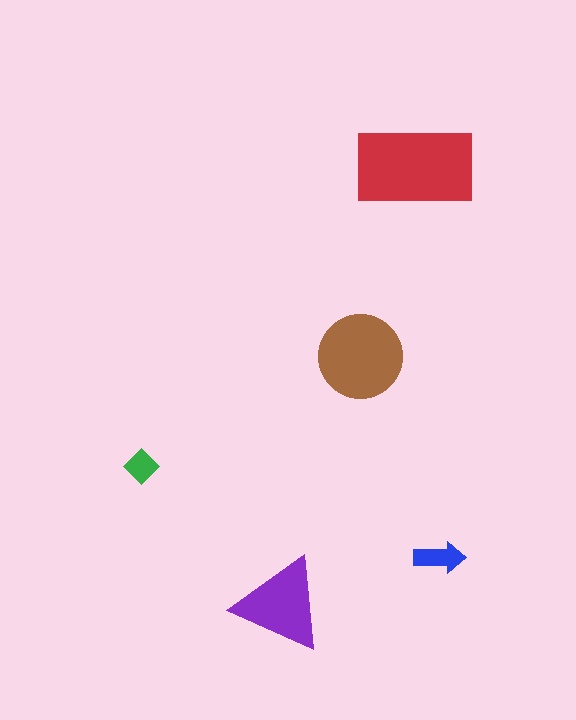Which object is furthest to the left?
The green diamond is leftmost.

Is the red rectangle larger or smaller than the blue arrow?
Larger.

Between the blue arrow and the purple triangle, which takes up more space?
The purple triangle.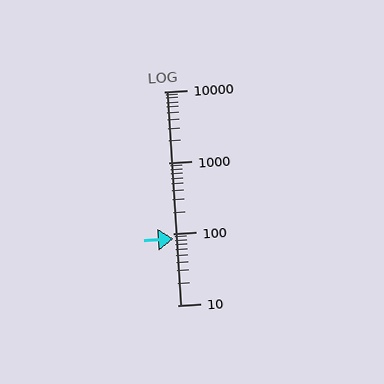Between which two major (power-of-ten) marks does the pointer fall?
The pointer is between 10 and 100.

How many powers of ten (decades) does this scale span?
The scale spans 3 decades, from 10 to 10000.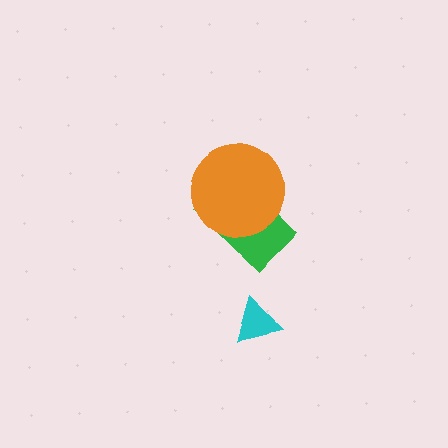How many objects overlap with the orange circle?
1 object overlaps with the orange circle.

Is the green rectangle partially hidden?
Yes, it is partially covered by another shape.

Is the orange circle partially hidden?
No, no other shape covers it.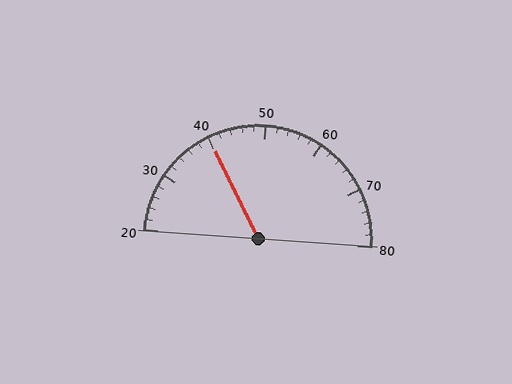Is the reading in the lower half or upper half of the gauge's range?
The reading is in the lower half of the range (20 to 80).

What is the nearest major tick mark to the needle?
The nearest major tick mark is 40.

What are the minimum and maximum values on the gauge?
The gauge ranges from 20 to 80.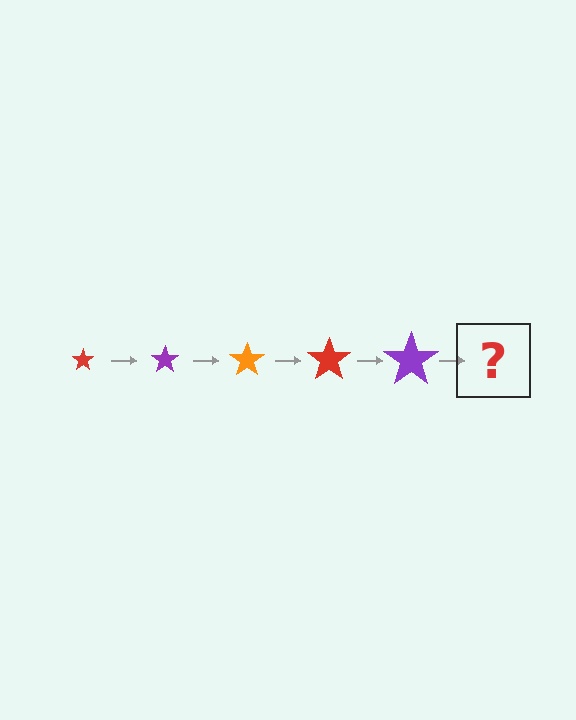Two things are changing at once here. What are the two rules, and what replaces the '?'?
The two rules are that the star grows larger each step and the color cycles through red, purple, and orange. The '?' should be an orange star, larger than the previous one.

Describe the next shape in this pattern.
It should be an orange star, larger than the previous one.